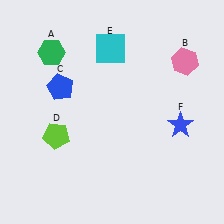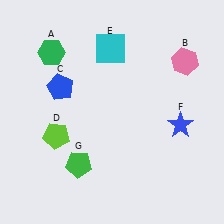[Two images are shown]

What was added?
A green pentagon (G) was added in Image 2.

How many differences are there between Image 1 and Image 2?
There is 1 difference between the two images.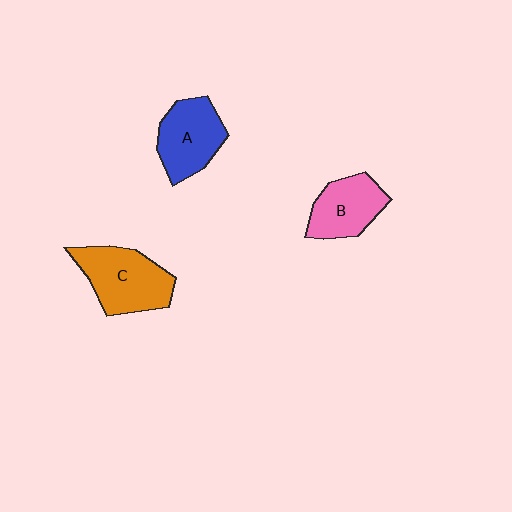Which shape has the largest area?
Shape C (orange).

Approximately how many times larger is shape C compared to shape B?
Approximately 1.3 times.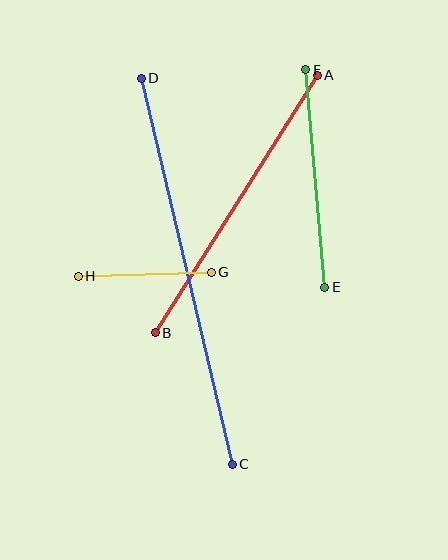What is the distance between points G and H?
The distance is approximately 133 pixels.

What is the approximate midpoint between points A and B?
The midpoint is at approximately (236, 204) pixels.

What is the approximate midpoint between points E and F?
The midpoint is at approximately (315, 178) pixels.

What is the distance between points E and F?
The distance is approximately 218 pixels.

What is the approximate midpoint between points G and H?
The midpoint is at approximately (145, 274) pixels.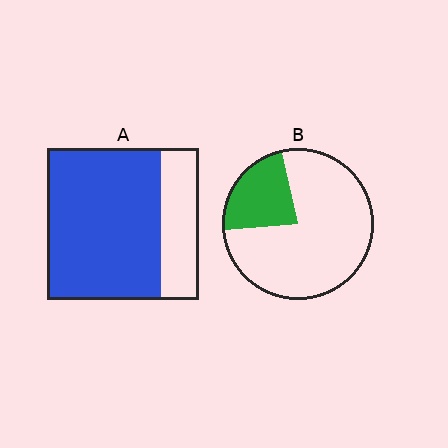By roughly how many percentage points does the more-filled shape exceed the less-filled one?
By roughly 50 percentage points (A over B).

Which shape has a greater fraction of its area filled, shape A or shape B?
Shape A.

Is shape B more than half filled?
No.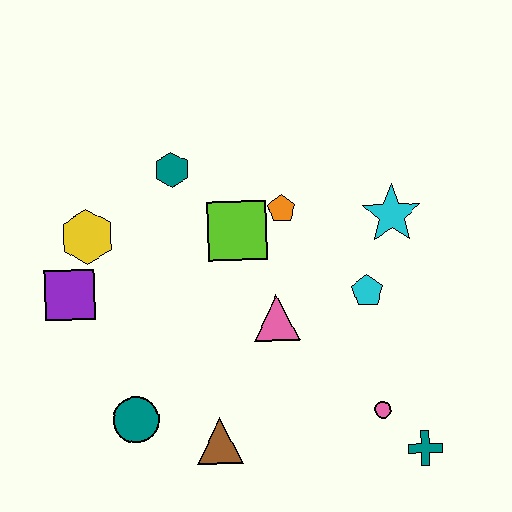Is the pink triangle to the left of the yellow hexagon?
No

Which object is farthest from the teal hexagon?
The teal cross is farthest from the teal hexagon.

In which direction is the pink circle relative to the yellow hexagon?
The pink circle is to the right of the yellow hexagon.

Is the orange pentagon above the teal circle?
Yes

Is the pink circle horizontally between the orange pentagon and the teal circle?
No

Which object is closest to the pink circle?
The teal cross is closest to the pink circle.